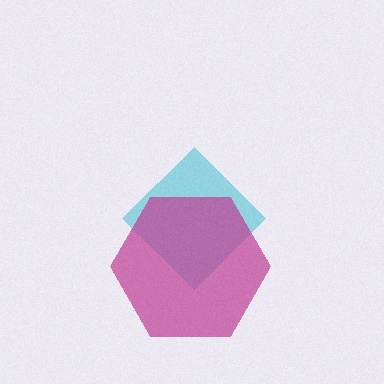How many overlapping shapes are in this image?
There are 2 overlapping shapes in the image.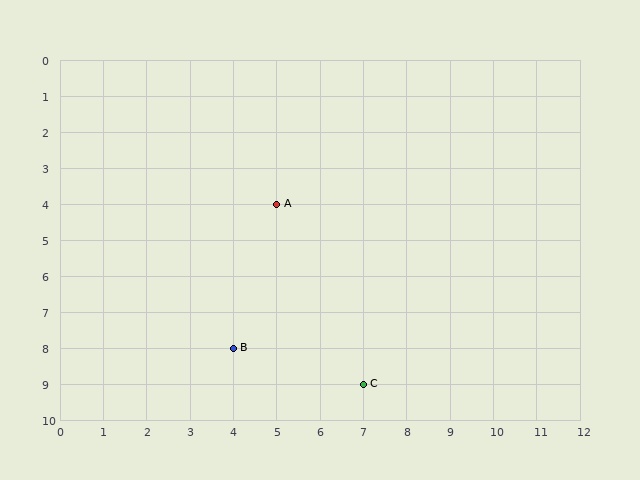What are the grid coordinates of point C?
Point C is at grid coordinates (7, 9).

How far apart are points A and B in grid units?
Points A and B are 1 column and 4 rows apart (about 4.1 grid units diagonally).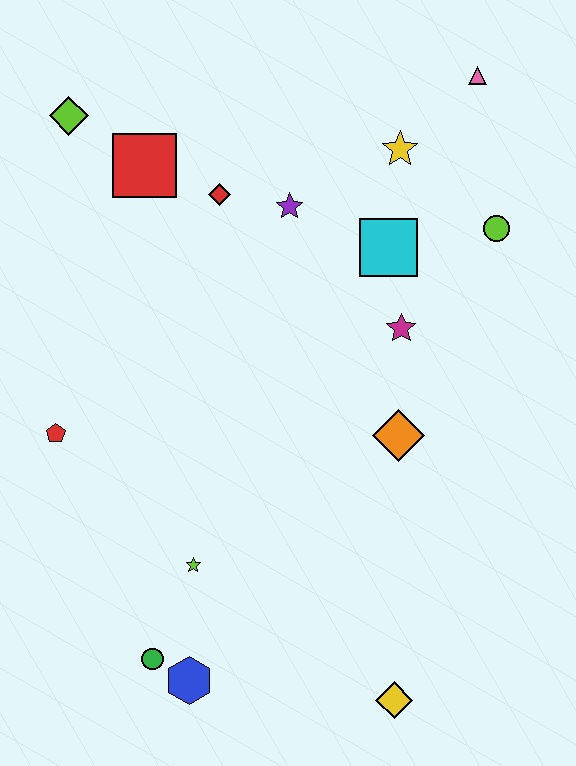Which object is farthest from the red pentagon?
The pink triangle is farthest from the red pentagon.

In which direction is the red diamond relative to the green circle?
The red diamond is above the green circle.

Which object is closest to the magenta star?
The cyan square is closest to the magenta star.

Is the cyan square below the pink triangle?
Yes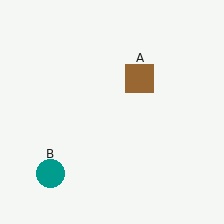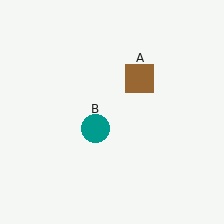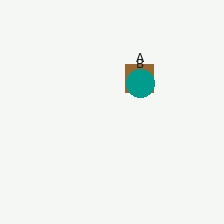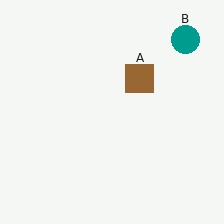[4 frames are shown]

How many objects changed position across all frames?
1 object changed position: teal circle (object B).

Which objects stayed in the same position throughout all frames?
Brown square (object A) remained stationary.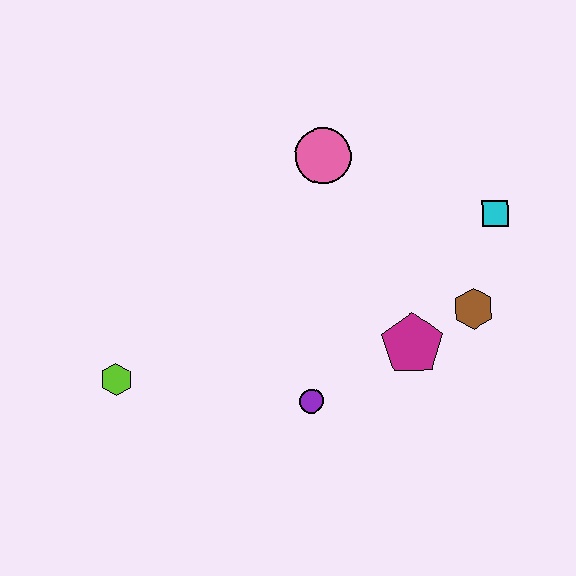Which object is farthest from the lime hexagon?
The cyan square is farthest from the lime hexagon.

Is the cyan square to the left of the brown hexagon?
No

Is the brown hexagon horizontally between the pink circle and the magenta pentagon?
No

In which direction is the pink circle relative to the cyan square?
The pink circle is to the left of the cyan square.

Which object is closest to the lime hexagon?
The purple circle is closest to the lime hexagon.